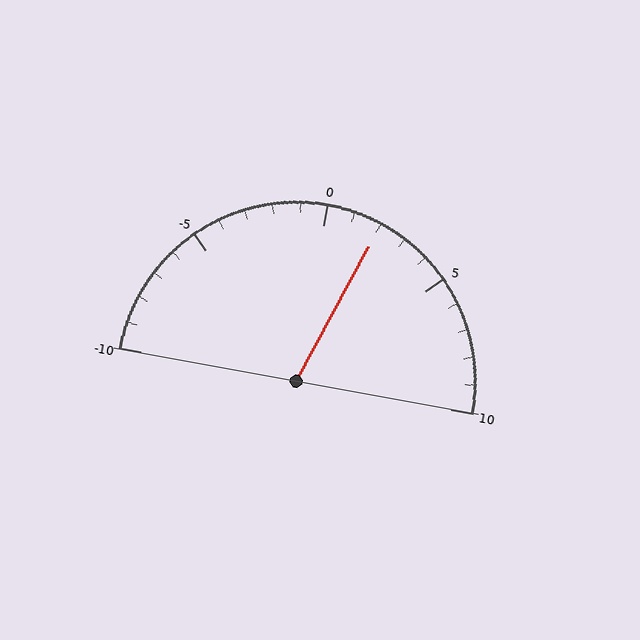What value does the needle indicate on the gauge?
The needle indicates approximately 2.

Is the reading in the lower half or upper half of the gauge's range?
The reading is in the upper half of the range (-10 to 10).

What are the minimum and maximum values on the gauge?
The gauge ranges from -10 to 10.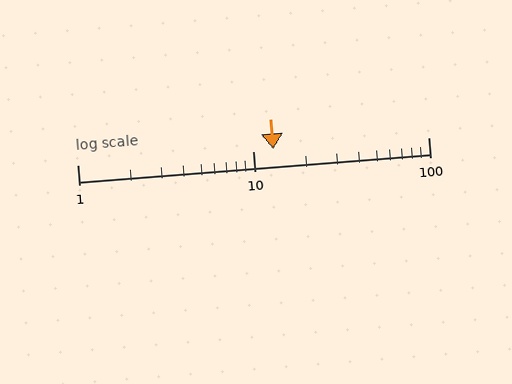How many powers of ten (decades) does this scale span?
The scale spans 2 decades, from 1 to 100.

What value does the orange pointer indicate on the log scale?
The pointer indicates approximately 13.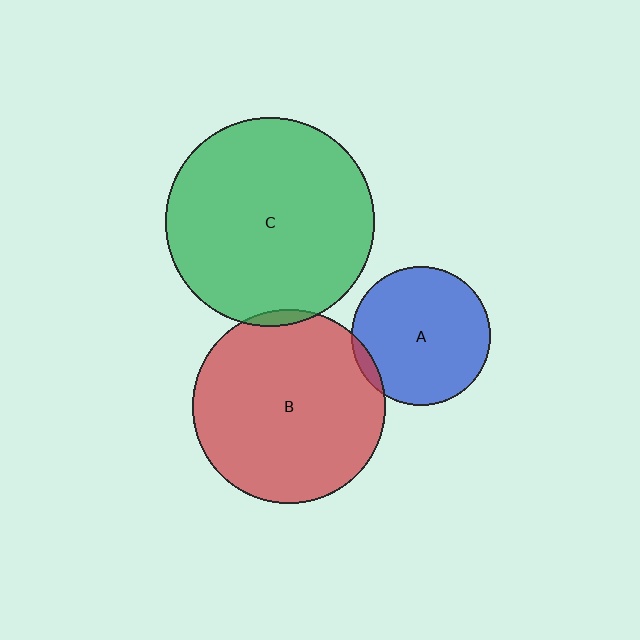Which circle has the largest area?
Circle C (green).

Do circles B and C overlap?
Yes.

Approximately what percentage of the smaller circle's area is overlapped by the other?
Approximately 5%.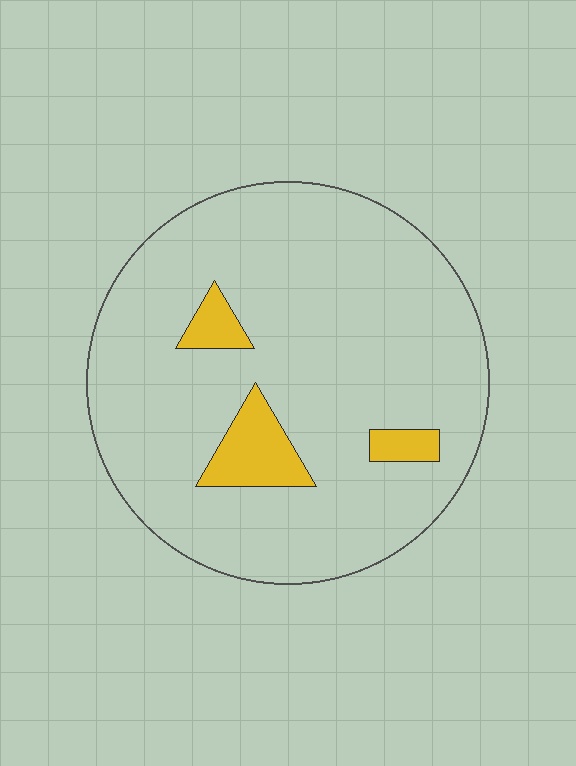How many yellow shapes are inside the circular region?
3.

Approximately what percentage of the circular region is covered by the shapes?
Approximately 10%.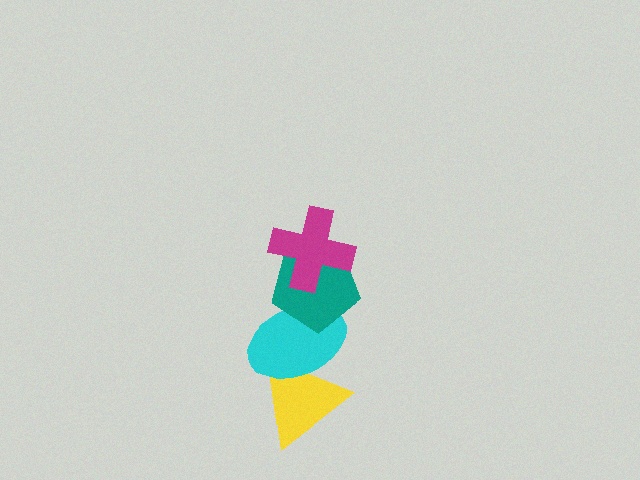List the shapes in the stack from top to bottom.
From top to bottom: the magenta cross, the teal pentagon, the cyan ellipse, the yellow triangle.